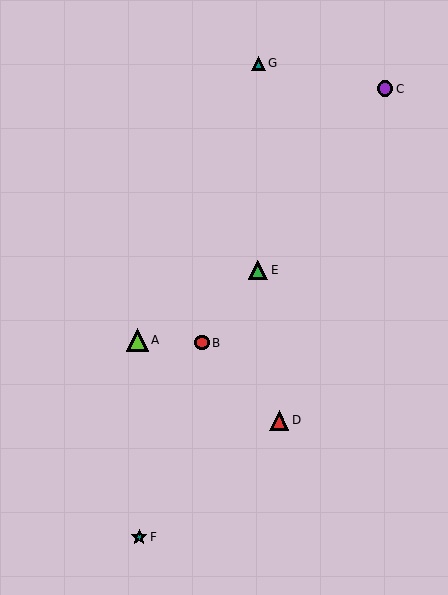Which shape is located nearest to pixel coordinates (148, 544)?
The teal star (labeled F) at (139, 537) is nearest to that location.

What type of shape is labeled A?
Shape A is a lime triangle.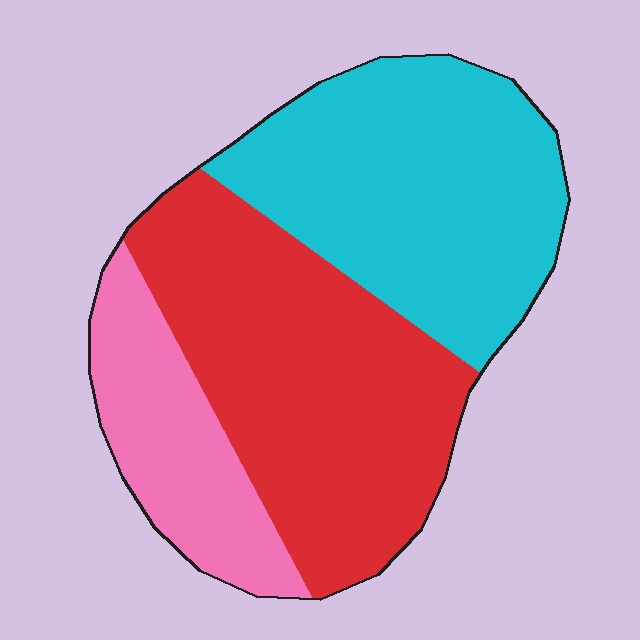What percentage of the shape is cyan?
Cyan covers 38% of the shape.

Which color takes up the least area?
Pink, at roughly 20%.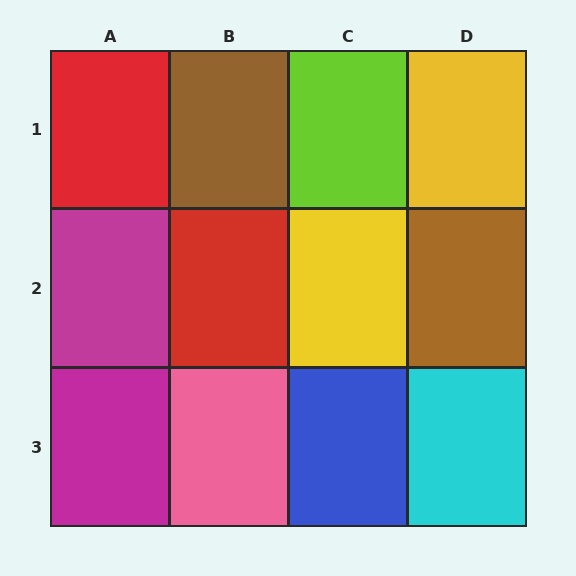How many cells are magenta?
2 cells are magenta.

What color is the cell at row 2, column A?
Magenta.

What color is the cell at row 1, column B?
Brown.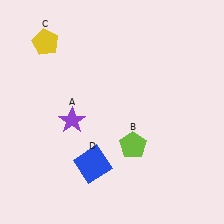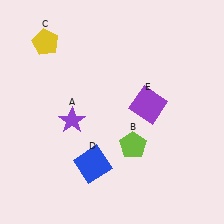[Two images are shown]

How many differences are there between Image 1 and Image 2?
There is 1 difference between the two images.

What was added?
A purple square (E) was added in Image 2.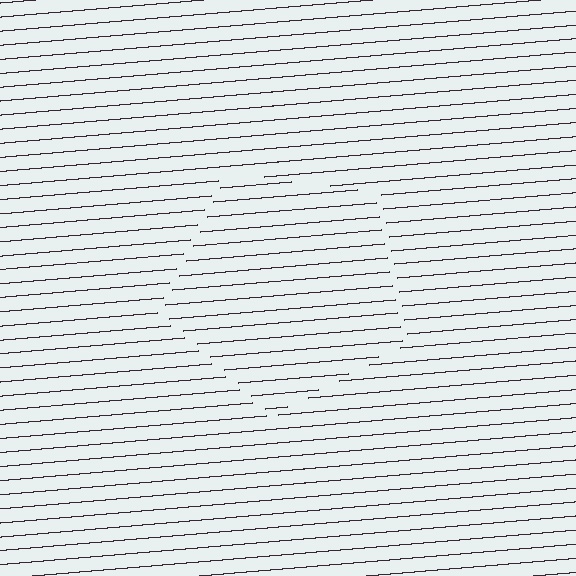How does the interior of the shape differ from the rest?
The interior of the shape contains the same grating, shifted by half a period — the contour is defined by the phase discontinuity where line-ends from the inner and outer gratings abut.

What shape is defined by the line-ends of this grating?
An illusory pentagon. The interior of the shape contains the same grating, shifted by half a period — the contour is defined by the phase discontinuity where line-ends from the inner and outer gratings abut.